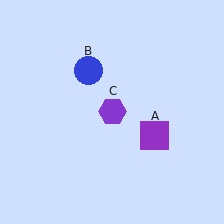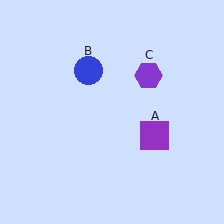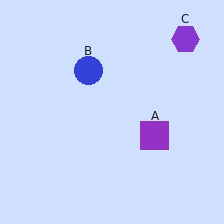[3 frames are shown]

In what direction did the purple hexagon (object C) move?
The purple hexagon (object C) moved up and to the right.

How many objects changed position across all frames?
1 object changed position: purple hexagon (object C).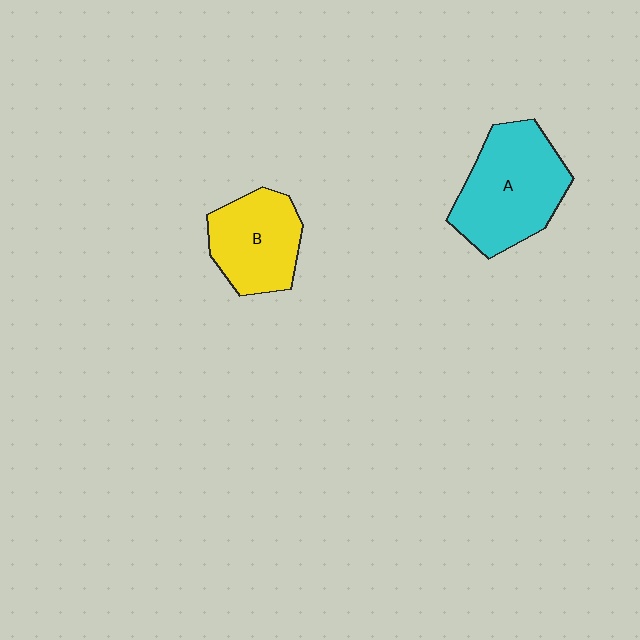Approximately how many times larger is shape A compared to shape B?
Approximately 1.4 times.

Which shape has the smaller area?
Shape B (yellow).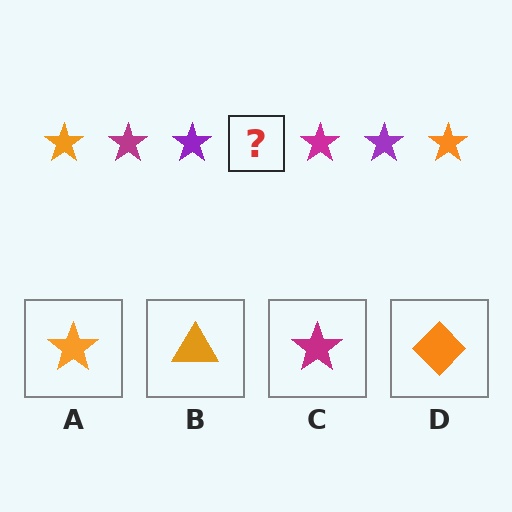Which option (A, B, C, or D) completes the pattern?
A.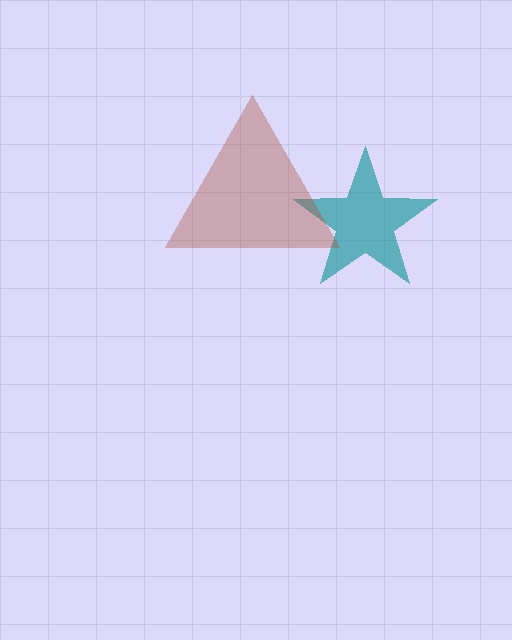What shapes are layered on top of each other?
The layered shapes are: a teal star, a brown triangle.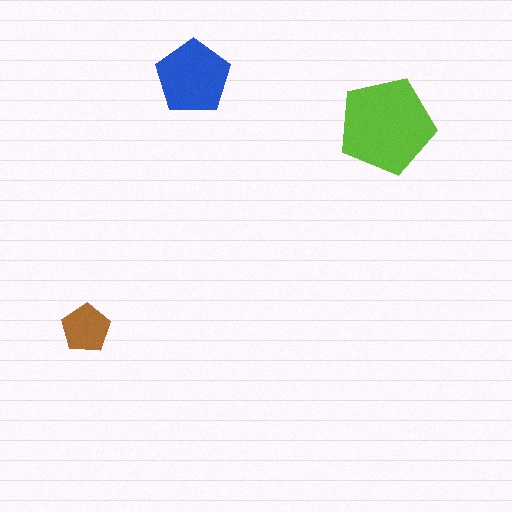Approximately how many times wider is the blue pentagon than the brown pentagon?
About 1.5 times wider.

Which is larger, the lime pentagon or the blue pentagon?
The lime one.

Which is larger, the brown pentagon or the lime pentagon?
The lime one.